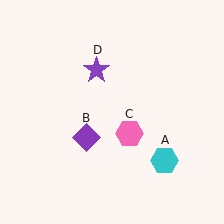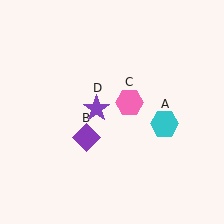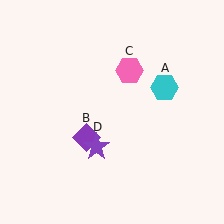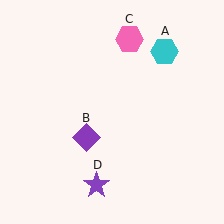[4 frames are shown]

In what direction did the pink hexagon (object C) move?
The pink hexagon (object C) moved up.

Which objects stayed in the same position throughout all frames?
Purple diamond (object B) remained stationary.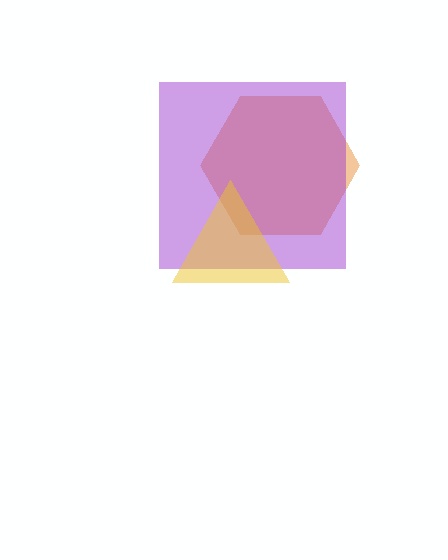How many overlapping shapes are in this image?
There are 3 overlapping shapes in the image.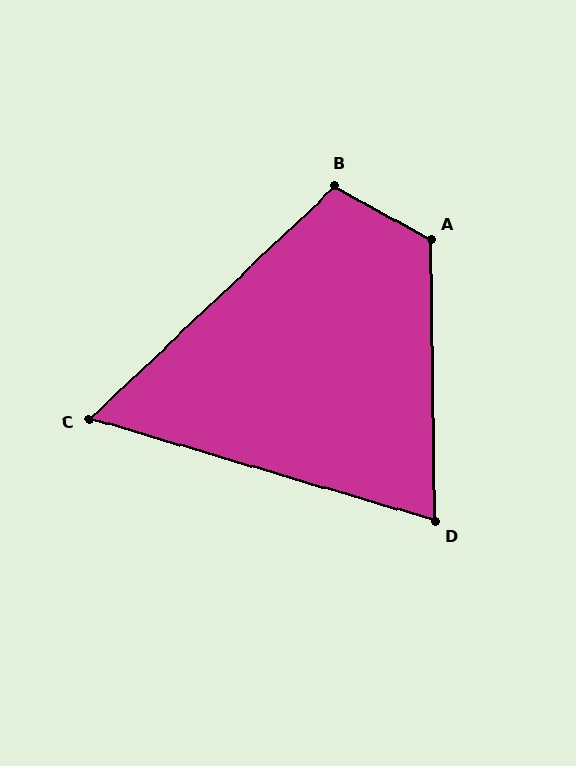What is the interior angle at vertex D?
Approximately 73 degrees (acute).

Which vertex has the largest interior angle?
A, at approximately 120 degrees.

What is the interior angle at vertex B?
Approximately 107 degrees (obtuse).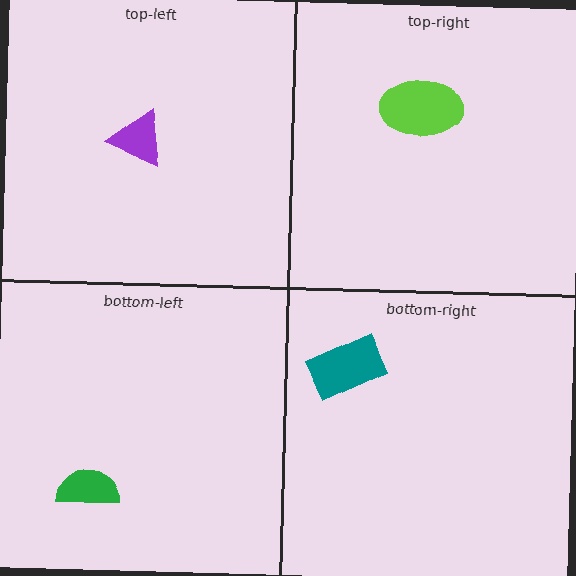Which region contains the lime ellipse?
The top-right region.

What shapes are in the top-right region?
The lime ellipse.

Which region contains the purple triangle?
The top-left region.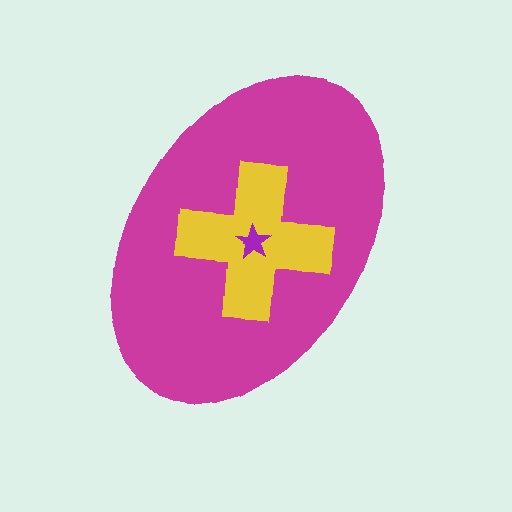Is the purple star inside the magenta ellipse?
Yes.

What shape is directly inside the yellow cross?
The purple star.